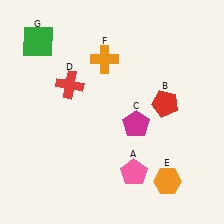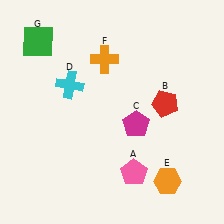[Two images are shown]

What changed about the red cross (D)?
In Image 1, D is red. In Image 2, it changed to cyan.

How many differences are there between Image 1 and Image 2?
There is 1 difference between the two images.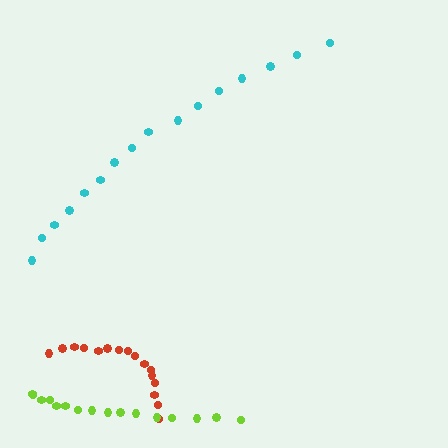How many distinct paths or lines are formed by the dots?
There are 3 distinct paths.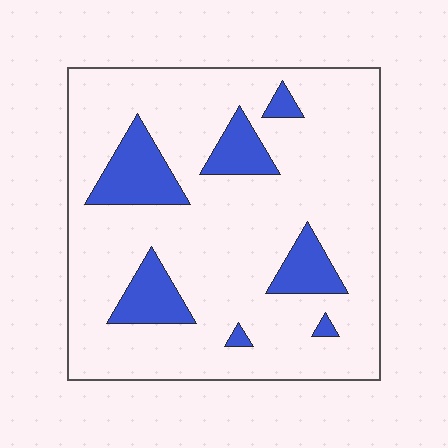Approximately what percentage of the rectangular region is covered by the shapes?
Approximately 15%.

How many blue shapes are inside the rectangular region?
7.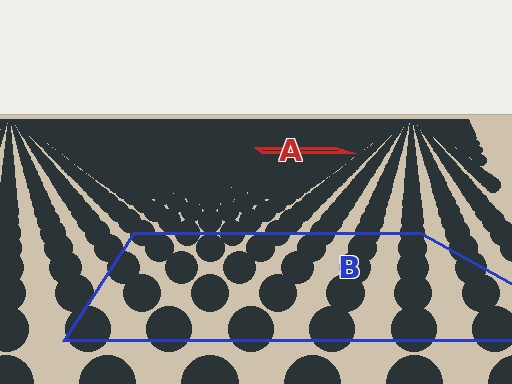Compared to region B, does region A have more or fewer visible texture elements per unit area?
Region A has more texture elements per unit area — they are packed more densely because it is farther away.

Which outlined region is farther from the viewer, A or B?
Region A is farther from the viewer — the texture elements inside it appear smaller and more densely packed.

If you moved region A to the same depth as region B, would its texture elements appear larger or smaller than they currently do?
They would appear larger. At a closer depth, the same texture elements are projected at a bigger on-screen size.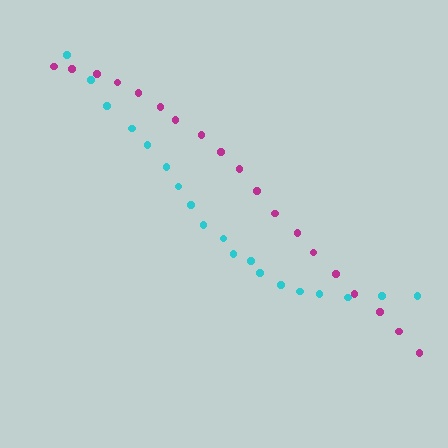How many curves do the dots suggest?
There are 2 distinct paths.